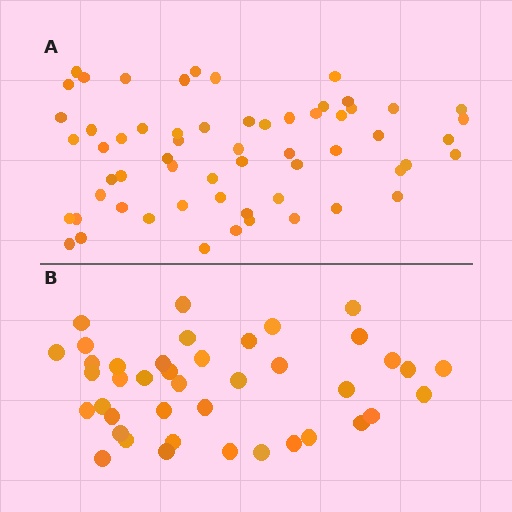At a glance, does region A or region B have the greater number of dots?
Region A (the top region) has more dots.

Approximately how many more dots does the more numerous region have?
Region A has approximately 20 more dots than region B.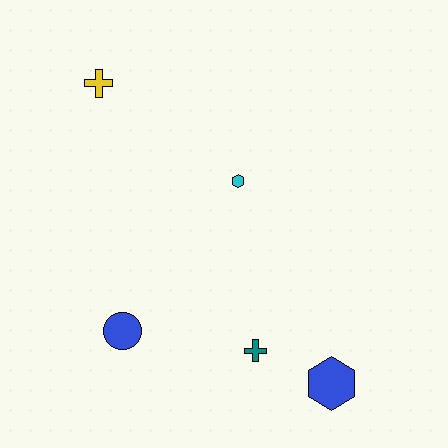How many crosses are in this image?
There are 2 crosses.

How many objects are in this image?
There are 5 objects.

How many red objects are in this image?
There are no red objects.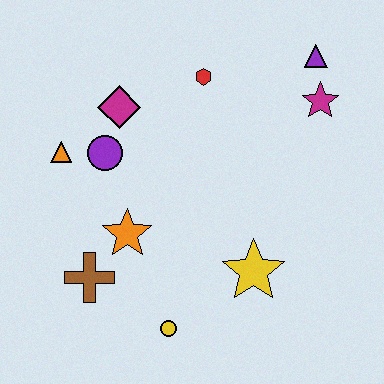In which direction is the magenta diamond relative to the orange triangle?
The magenta diamond is to the right of the orange triangle.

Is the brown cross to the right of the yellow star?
No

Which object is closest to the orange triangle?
The purple circle is closest to the orange triangle.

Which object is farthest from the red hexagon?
The yellow circle is farthest from the red hexagon.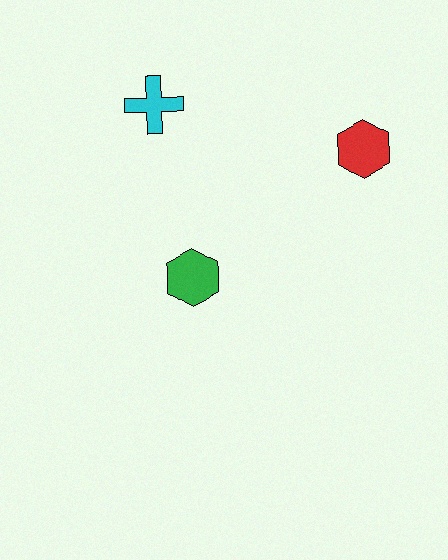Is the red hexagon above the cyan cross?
No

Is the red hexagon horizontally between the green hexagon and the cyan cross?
No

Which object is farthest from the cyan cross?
The red hexagon is farthest from the cyan cross.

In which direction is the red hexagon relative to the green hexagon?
The red hexagon is to the right of the green hexagon.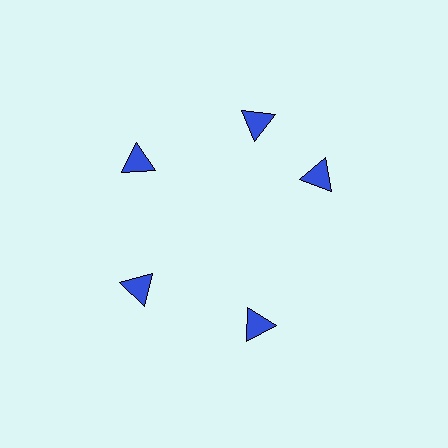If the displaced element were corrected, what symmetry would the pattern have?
It would have 5-fold rotational symmetry — the pattern would map onto itself every 72 degrees.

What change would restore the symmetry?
The symmetry would be restored by rotating it back into even spacing with its neighbors so that all 5 triangles sit at equal angles and equal distance from the center.